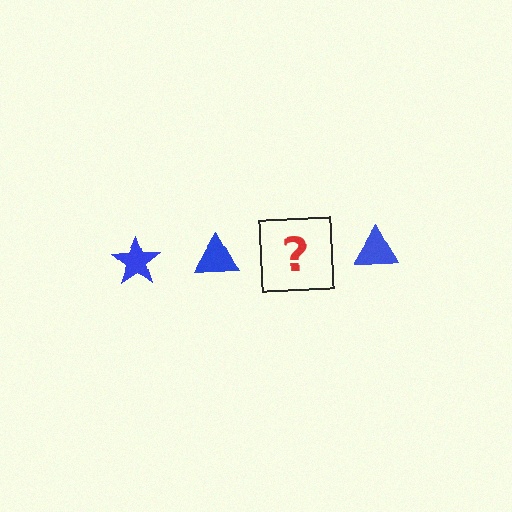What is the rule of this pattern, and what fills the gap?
The rule is that the pattern cycles through star, triangle shapes in blue. The gap should be filled with a blue star.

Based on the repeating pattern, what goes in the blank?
The blank should be a blue star.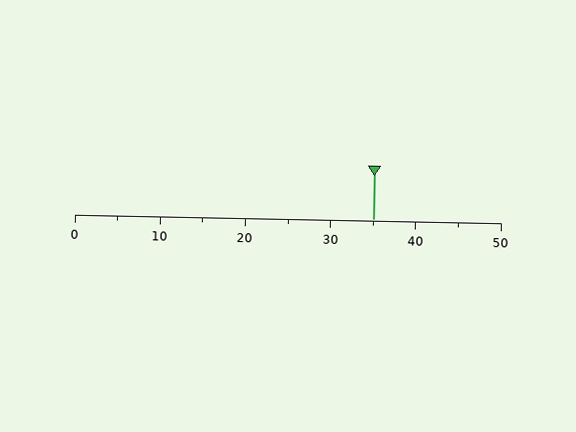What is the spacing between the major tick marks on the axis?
The major ticks are spaced 10 apart.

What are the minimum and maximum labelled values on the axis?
The axis runs from 0 to 50.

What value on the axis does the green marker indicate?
The marker indicates approximately 35.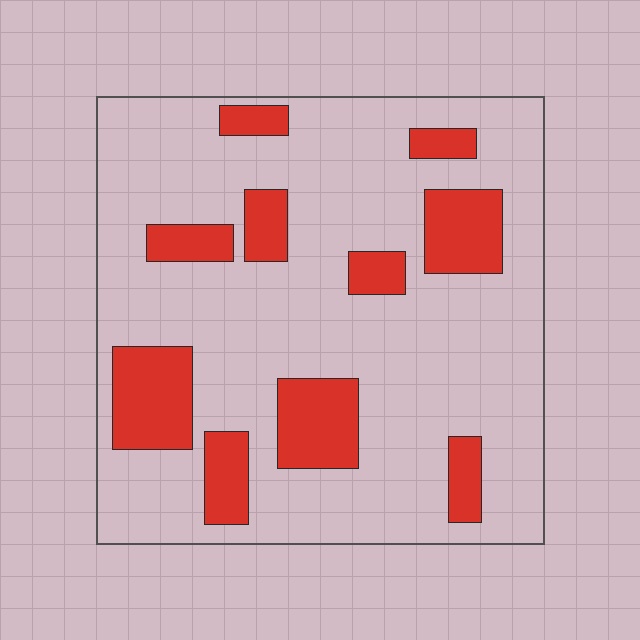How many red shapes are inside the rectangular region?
10.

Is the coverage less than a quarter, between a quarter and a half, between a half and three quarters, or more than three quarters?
Less than a quarter.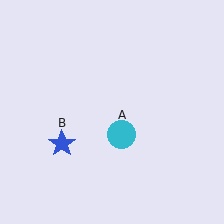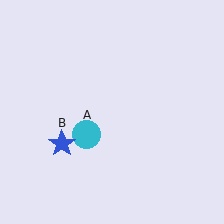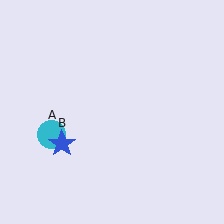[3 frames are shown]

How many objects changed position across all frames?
1 object changed position: cyan circle (object A).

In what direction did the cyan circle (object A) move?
The cyan circle (object A) moved left.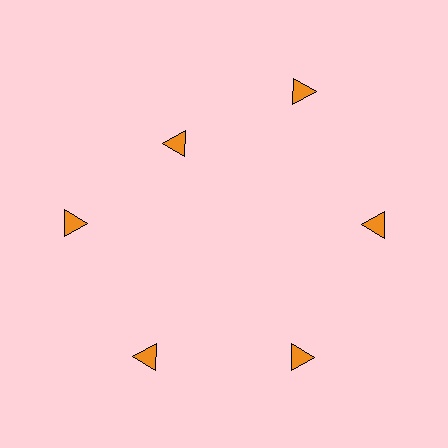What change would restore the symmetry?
The symmetry would be restored by moving it outward, back onto the ring so that all 6 triangles sit at equal angles and equal distance from the center.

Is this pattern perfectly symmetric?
No. The 6 orange triangles are arranged in a ring, but one element near the 11 o'clock position is pulled inward toward the center, breaking the 6-fold rotational symmetry.